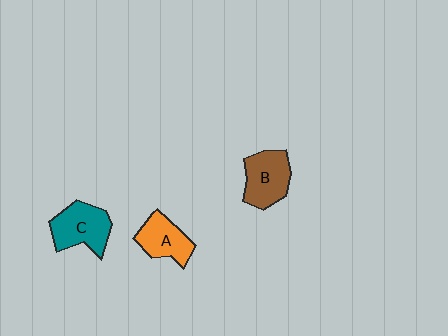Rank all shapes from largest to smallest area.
From largest to smallest: C (teal), B (brown), A (orange).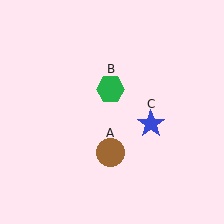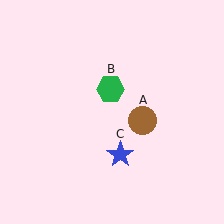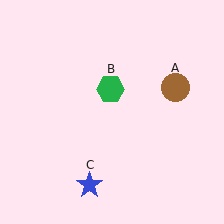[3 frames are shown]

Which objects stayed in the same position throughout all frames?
Green hexagon (object B) remained stationary.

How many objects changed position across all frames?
2 objects changed position: brown circle (object A), blue star (object C).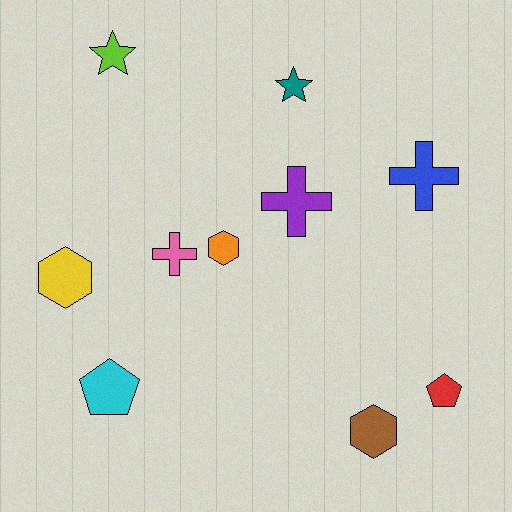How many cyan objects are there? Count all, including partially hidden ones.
There is 1 cyan object.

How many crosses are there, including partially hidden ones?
There are 3 crosses.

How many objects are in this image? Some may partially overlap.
There are 10 objects.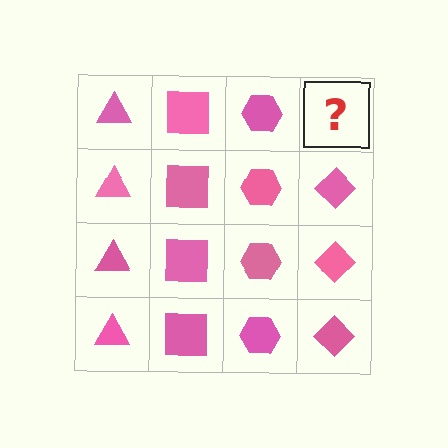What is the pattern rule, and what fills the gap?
The rule is that each column has a consistent shape. The gap should be filled with a pink diamond.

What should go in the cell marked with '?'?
The missing cell should contain a pink diamond.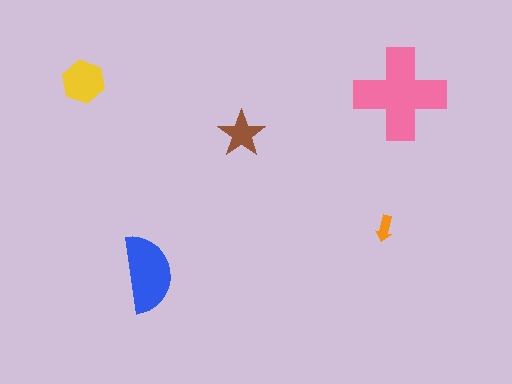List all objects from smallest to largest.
The orange arrow, the brown star, the yellow hexagon, the blue semicircle, the pink cross.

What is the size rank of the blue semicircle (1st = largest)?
2nd.